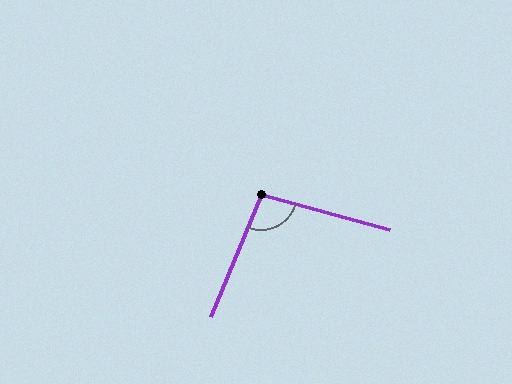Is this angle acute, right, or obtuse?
It is obtuse.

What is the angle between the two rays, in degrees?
Approximately 97 degrees.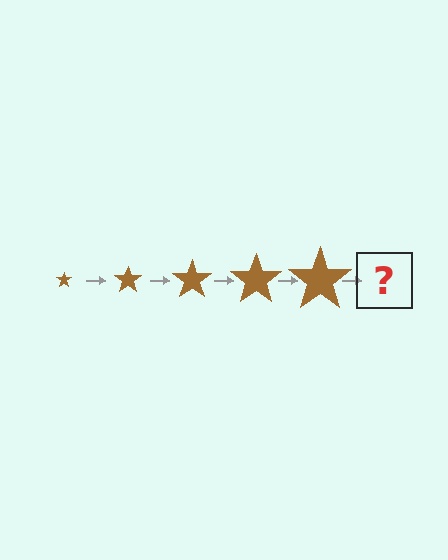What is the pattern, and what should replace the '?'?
The pattern is that the star gets progressively larger each step. The '?' should be a brown star, larger than the previous one.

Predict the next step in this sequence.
The next step is a brown star, larger than the previous one.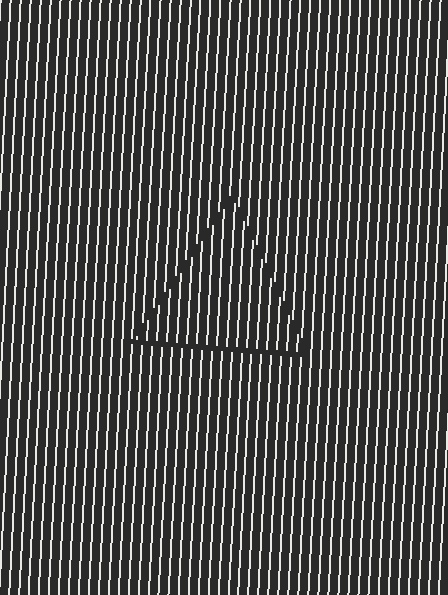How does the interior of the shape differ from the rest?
The interior of the shape contains the same grating, shifted by half a period — the contour is defined by the phase discontinuity where line-ends from the inner and outer gratings abut.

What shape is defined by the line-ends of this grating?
An illusory triangle. The interior of the shape contains the same grating, shifted by half a period — the contour is defined by the phase discontinuity where line-ends from the inner and outer gratings abut.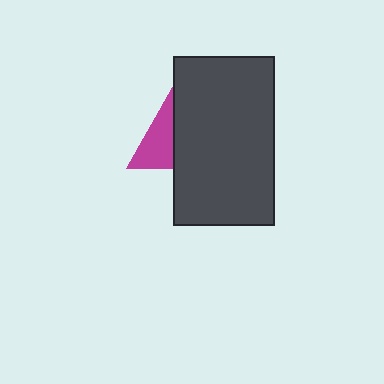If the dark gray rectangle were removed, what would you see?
You would see the complete magenta triangle.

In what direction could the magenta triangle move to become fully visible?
The magenta triangle could move left. That would shift it out from behind the dark gray rectangle entirely.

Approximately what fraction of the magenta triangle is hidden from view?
Roughly 48% of the magenta triangle is hidden behind the dark gray rectangle.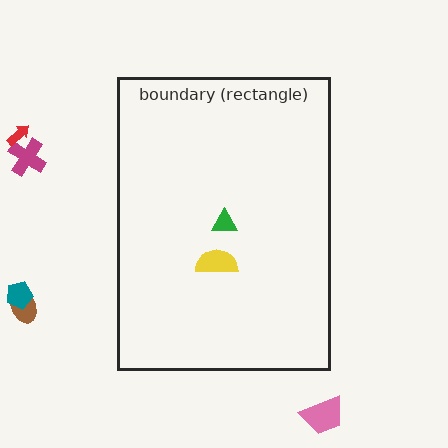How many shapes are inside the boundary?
2 inside, 5 outside.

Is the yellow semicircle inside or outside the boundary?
Inside.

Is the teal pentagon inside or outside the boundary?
Outside.